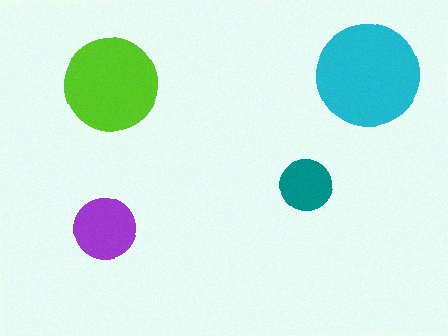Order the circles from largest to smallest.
the cyan one, the lime one, the purple one, the teal one.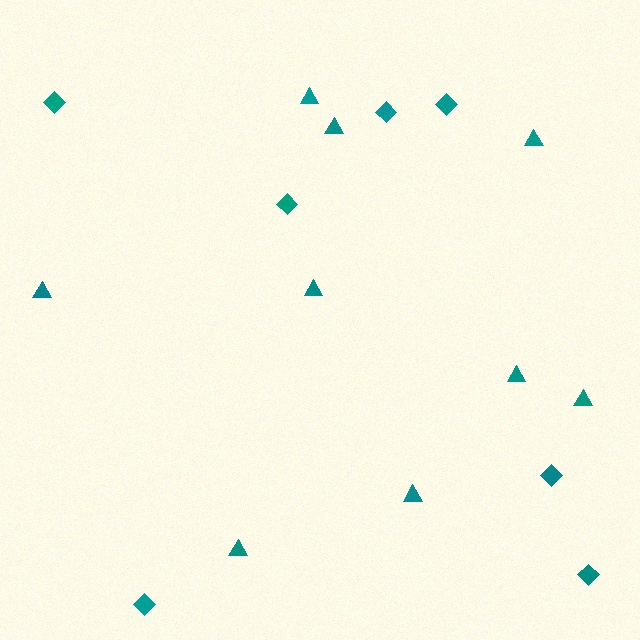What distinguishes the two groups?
There are 2 groups: one group of triangles (9) and one group of diamonds (7).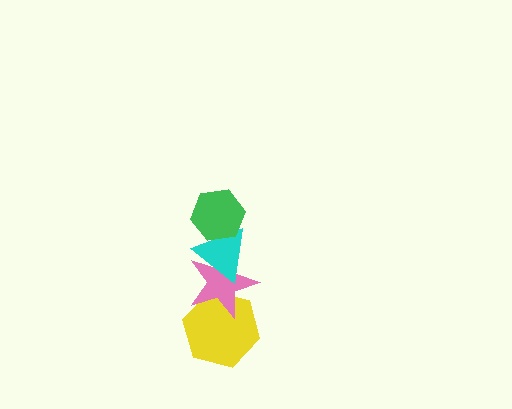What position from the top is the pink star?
The pink star is 3rd from the top.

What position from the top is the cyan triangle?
The cyan triangle is 2nd from the top.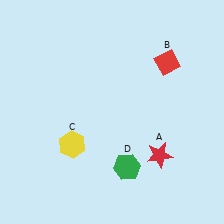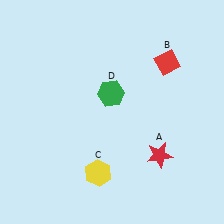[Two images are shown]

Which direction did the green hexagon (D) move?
The green hexagon (D) moved up.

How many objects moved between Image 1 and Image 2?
2 objects moved between the two images.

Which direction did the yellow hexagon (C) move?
The yellow hexagon (C) moved down.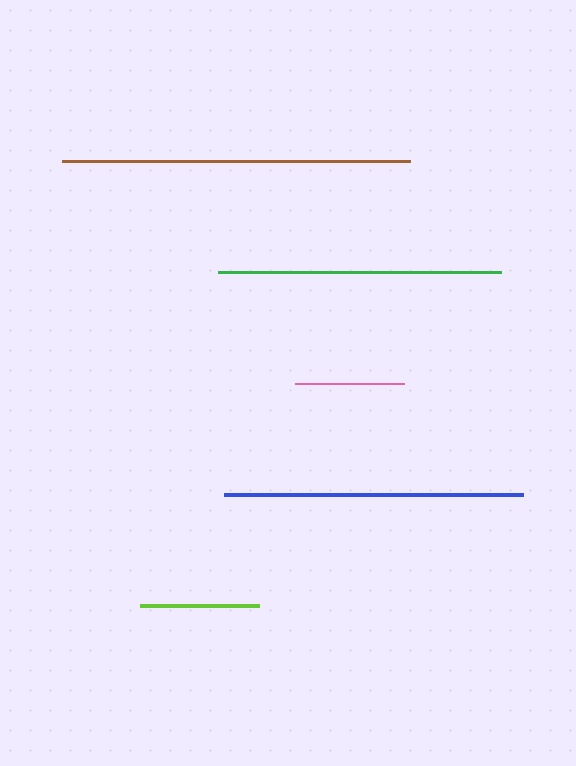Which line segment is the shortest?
The pink line is the shortest at approximately 109 pixels.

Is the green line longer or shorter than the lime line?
The green line is longer than the lime line.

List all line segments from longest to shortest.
From longest to shortest: brown, blue, green, lime, pink.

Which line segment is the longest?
The brown line is the longest at approximately 347 pixels.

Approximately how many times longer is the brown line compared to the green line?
The brown line is approximately 1.2 times the length of the green line.